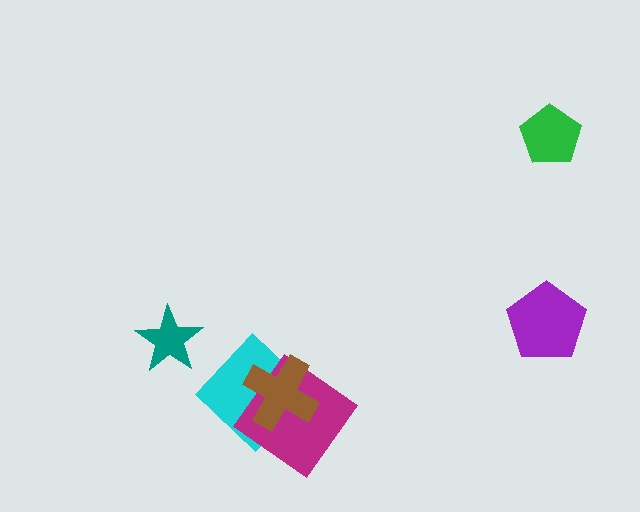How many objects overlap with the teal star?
0 objects overlap with the teal star.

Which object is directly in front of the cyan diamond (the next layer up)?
The magenta diamond is directly in front of the cyan diamond.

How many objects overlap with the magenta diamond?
2 objects overlap with the magenta diamond.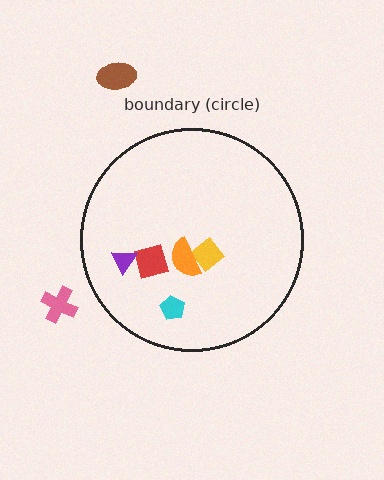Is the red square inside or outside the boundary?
Inside.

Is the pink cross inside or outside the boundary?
Outside.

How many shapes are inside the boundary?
5 inside, 2 outside.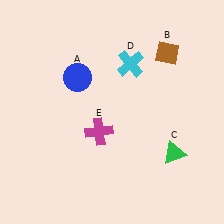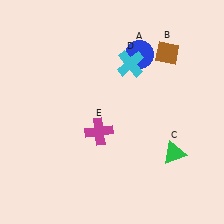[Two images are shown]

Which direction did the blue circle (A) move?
The blue circle (A) moved right.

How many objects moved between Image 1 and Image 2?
1 object moved between the two images.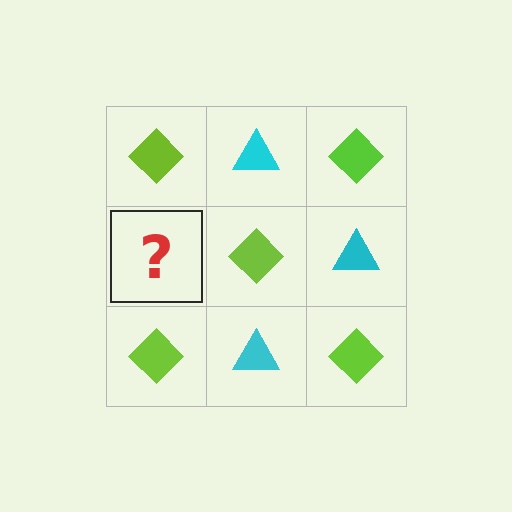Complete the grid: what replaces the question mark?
The question mark should be replaced with a cyan triangle.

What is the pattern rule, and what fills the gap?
The rule is that it alternates lime diamond and cyan triangle in a checkerboard pattern. The gap should be filled with a cyan triangle.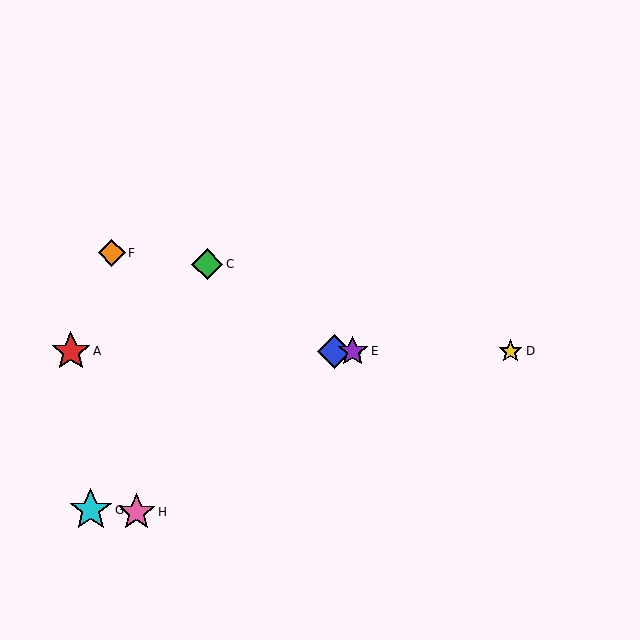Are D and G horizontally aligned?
No, D is at y≈351 and G is at y≈510.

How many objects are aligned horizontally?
4 objects (A, B, D, E) are aligned horizontally.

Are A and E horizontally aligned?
Yes, both are at y≈351.